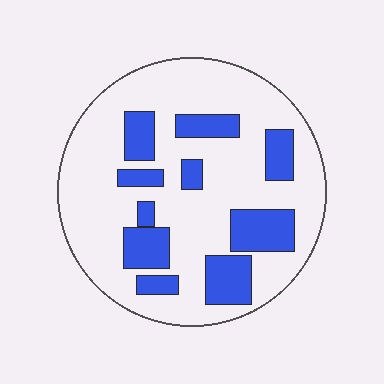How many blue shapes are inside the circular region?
10.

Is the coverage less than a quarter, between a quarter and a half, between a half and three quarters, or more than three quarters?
Between a quarter and a half.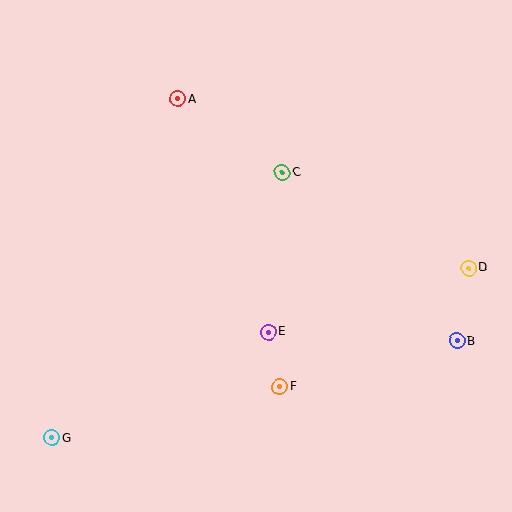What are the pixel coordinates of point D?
Point D is at (469, 268).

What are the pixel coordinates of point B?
Point B is at (457, 341).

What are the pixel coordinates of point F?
Point F is at (280, 387).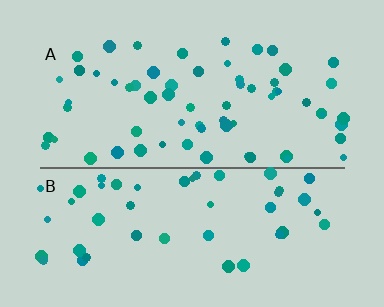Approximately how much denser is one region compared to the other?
Approximately 1.4× — region A over region B.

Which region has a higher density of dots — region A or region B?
A (the top).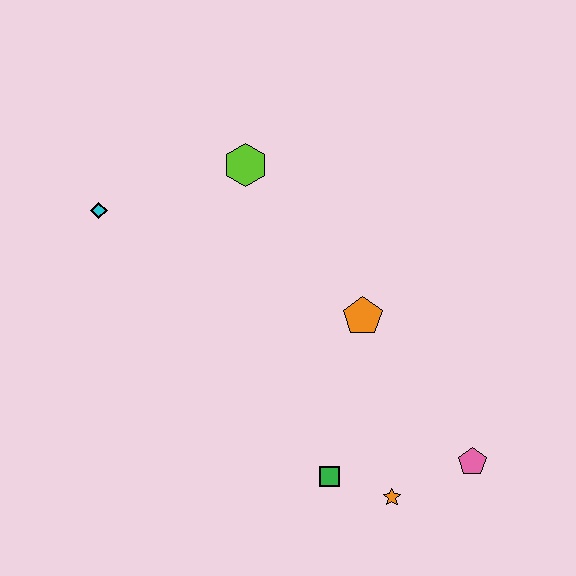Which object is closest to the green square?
The orange star is closest to the green square.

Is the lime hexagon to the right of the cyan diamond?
Yes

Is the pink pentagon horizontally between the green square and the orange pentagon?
No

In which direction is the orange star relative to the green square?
The orange star is to the right of the green square.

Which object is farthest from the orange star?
The cyan diamond is farthest from the orange star.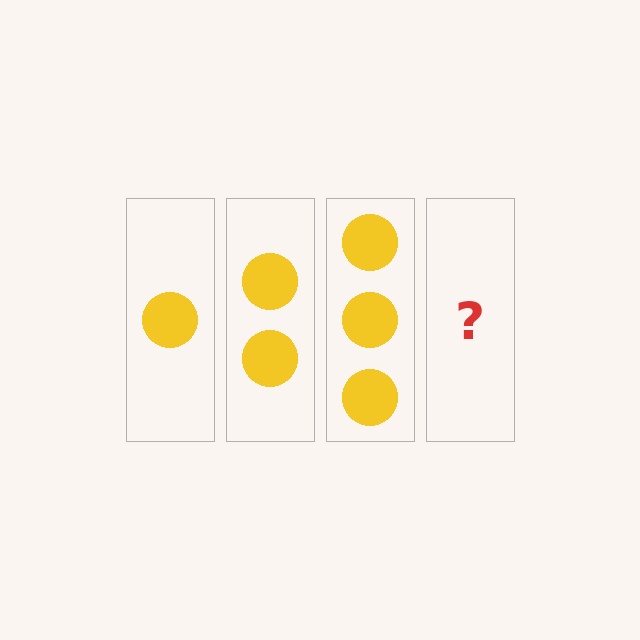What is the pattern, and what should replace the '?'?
The pattern is that each step adds one more circle. The '?' should be 4 circles.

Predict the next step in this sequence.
The next step is 4 circles.